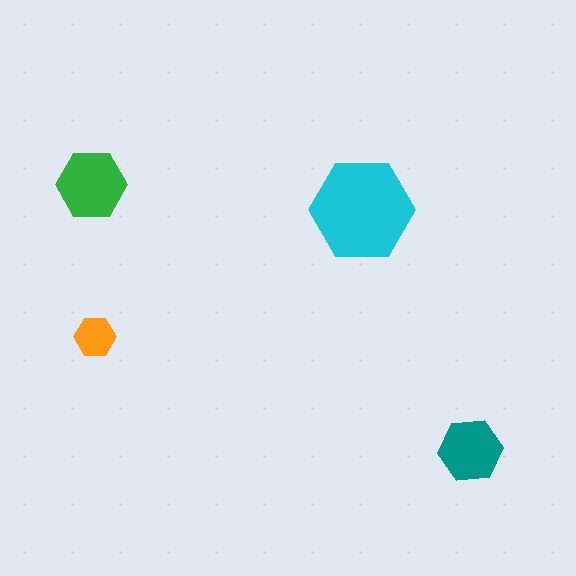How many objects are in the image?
There are 4 objects in the image.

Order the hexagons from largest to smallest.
the cyan one, the green one, the teal one, the orange one.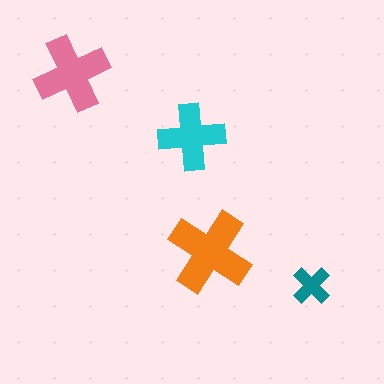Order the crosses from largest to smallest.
the orange one, the pink one, the cyan one, the teal one.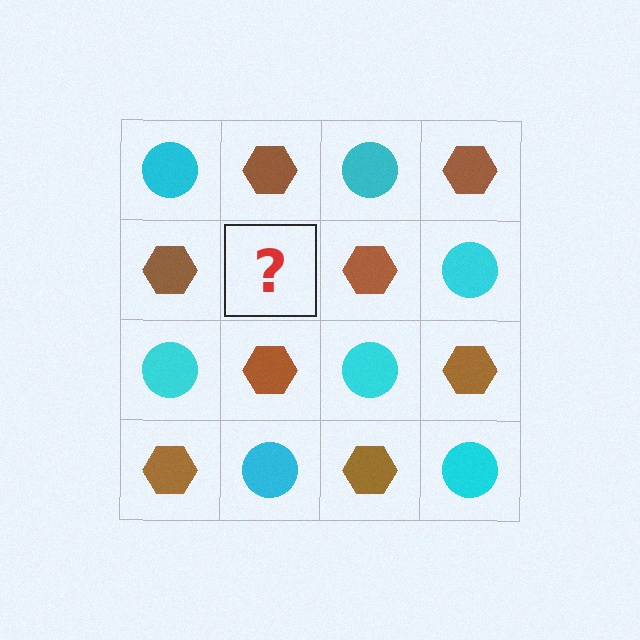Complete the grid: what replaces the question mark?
The question mark should be replaced with a cyan circle.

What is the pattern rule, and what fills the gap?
The rule is that it alternates cyan circle and brown hexagon in a checkerboard pattern. The gap should be filled with a cyan circle.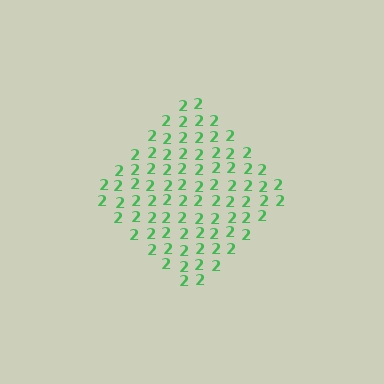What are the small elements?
The small elements are digit 2's.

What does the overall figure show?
The overall figure shows a diamond.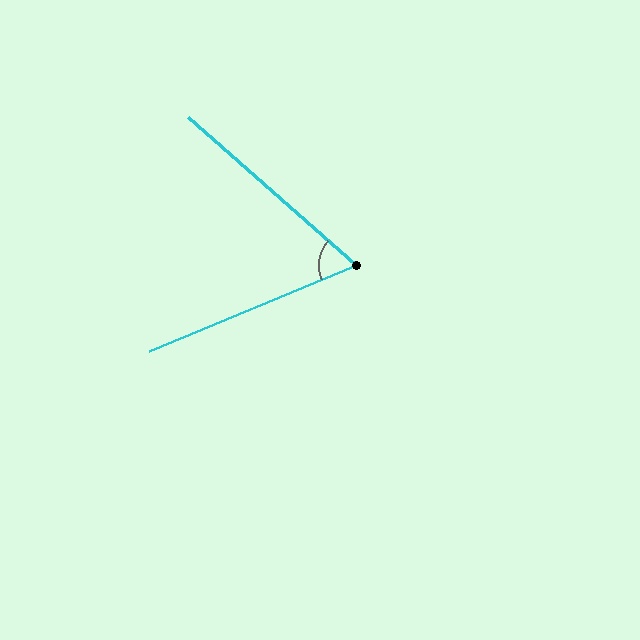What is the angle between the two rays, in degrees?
Approximately 64 degrees.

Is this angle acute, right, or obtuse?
It is acute.